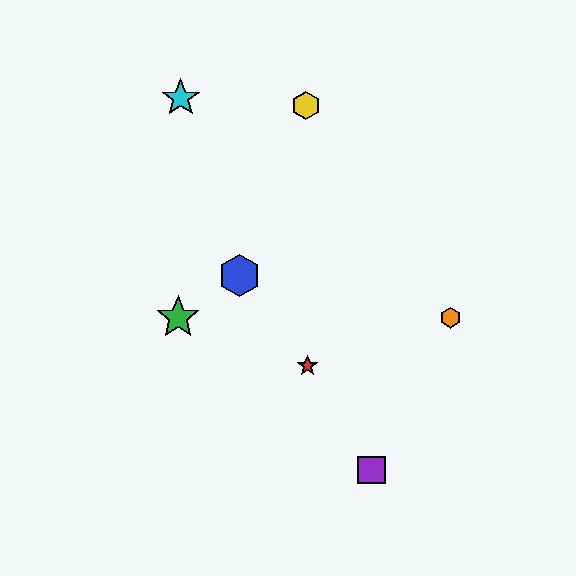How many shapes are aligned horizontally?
2 shapes (the green star, the orange hexagon) are aligned horizontally.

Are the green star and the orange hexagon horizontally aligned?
Yes, both are at y≈318.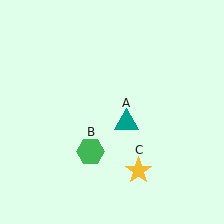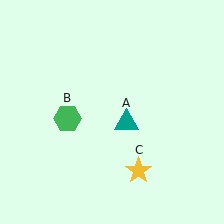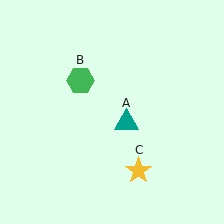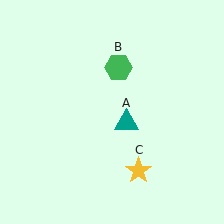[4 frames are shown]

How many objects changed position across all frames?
1 object changed position: green hexagon (object B).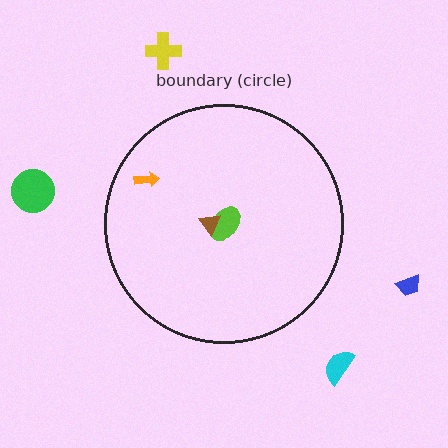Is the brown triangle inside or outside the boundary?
Inside.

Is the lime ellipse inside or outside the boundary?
Inside.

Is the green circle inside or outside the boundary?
Outside.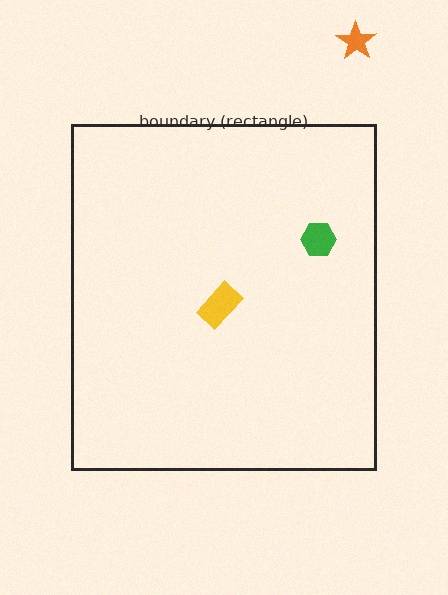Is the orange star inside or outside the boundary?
Outside.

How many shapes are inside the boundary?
2 inside, 1 outside.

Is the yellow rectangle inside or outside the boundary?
Inside.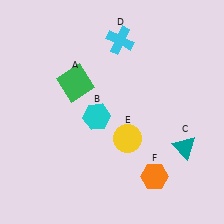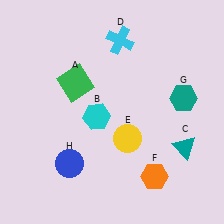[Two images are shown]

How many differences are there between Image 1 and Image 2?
There are 2 differences between the two images.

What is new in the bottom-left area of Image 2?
A blue circle (H) was added in the bottom-left area of Image 2.